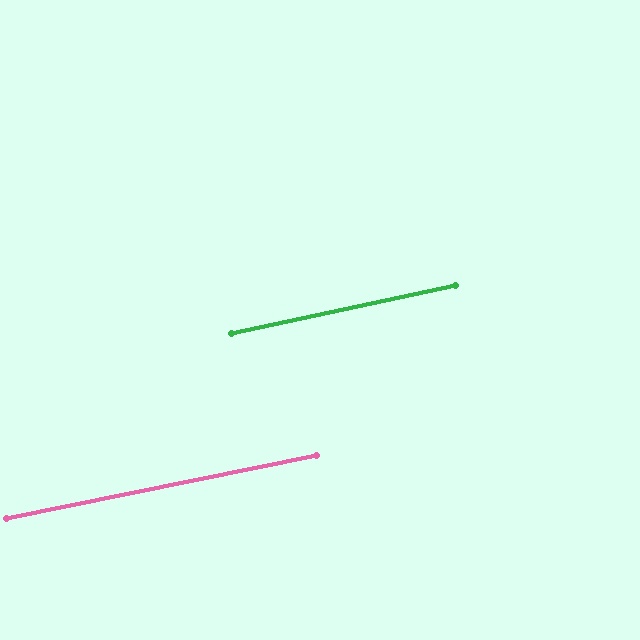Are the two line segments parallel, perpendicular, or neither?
Parallel — their directions differ by only 0.7°.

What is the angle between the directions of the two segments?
Approximately 1 degree.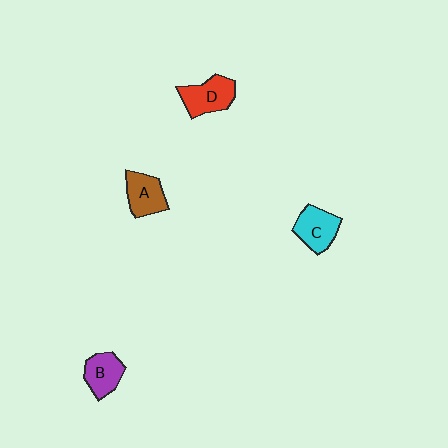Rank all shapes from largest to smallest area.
From largest to smallest: D (red), C (cyan), A (brown), B (purple).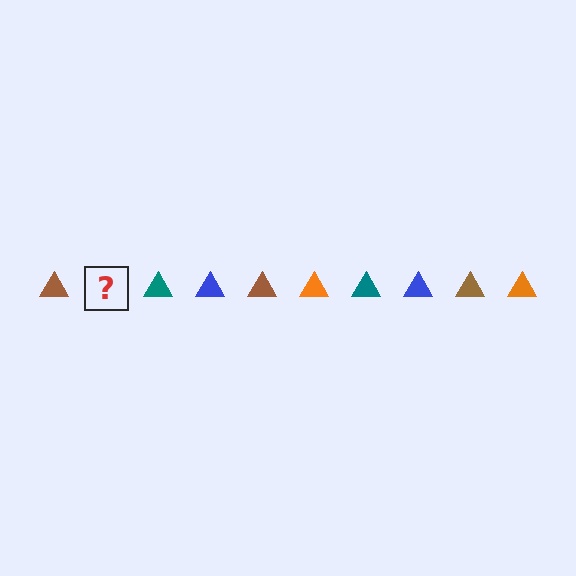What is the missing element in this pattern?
The missing element is an orange triangle.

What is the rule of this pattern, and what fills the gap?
The rule is that the pattern cycles through brown, orange, teal, blue triangles. The gap should be filled with an orange triangle.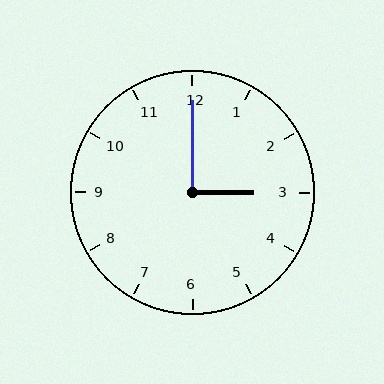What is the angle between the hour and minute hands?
Approximately 90 degrees.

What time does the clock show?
3:00.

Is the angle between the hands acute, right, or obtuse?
It is right.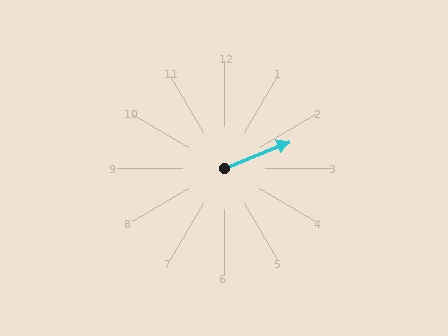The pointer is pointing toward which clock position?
Roughly 2 o'clock.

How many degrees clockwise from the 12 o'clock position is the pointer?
Approximately 68 degrees.